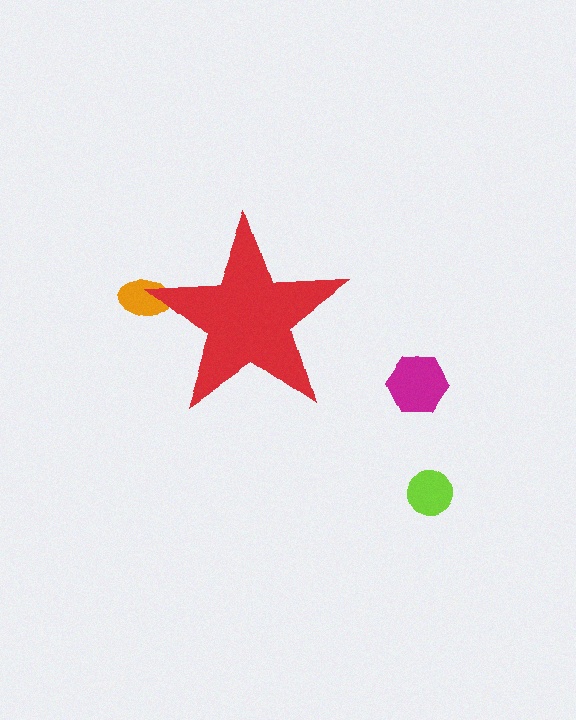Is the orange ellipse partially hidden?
Yes, the orange ellipse is partially hidden behind the red star.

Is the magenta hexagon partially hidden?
No, the magenta hexagon is fully visible.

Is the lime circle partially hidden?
No, the lime circle is fully visible.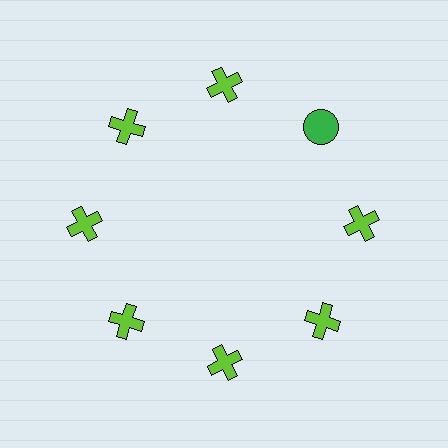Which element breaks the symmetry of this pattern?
The green circle at roughly the 2 o'clock position breaks the symmetry. All other shapes are lime crosses.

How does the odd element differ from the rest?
It differs in both color (green instead of lime) and shape (circle instead of cross).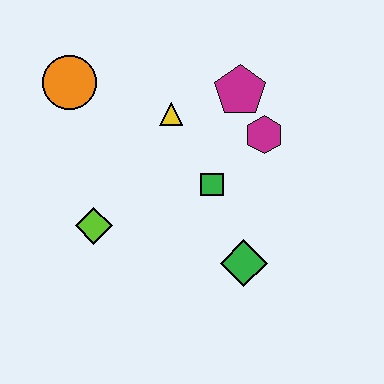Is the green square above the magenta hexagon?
No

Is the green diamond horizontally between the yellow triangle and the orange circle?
No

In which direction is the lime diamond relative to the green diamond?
The lime diamond is to the left of the green diamond.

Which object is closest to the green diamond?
The green square is closest to the green diamond.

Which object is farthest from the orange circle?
The green diamond is farthest from the orange circle.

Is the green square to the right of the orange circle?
Yes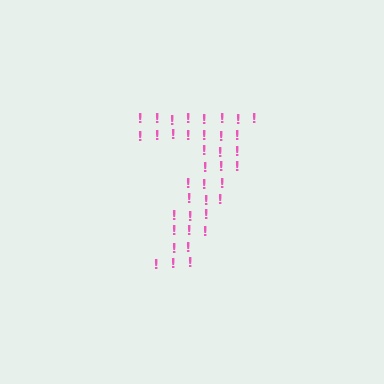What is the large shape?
The large shape is the digit 7.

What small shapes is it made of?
It is made of small exclamation marks.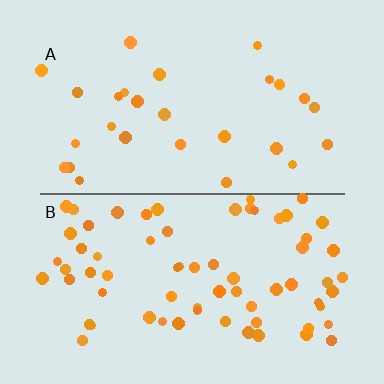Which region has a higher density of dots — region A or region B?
B (the bottom).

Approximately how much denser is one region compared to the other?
Approximately 2.5× — region B over region A.